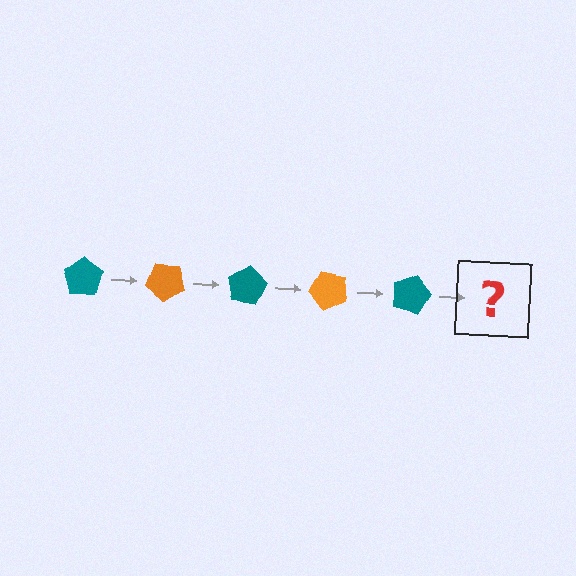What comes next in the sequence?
The next element should be an orange pentagon, rotated 200 degrees from the start.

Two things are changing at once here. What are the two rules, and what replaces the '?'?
The two rules are that it rotates 40 degrees each step and the color cycles through teal and orange. The '?' should be an orange pentagon, rotated 200 degrees from the start.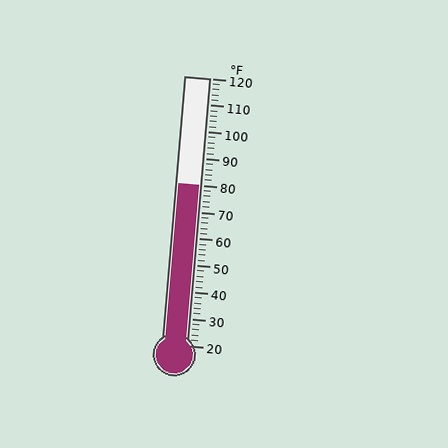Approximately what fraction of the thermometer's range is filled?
The thermometer is filled to approximately 60% of its range.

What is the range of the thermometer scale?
The thermometer scale ranges from 20°F to 120°F.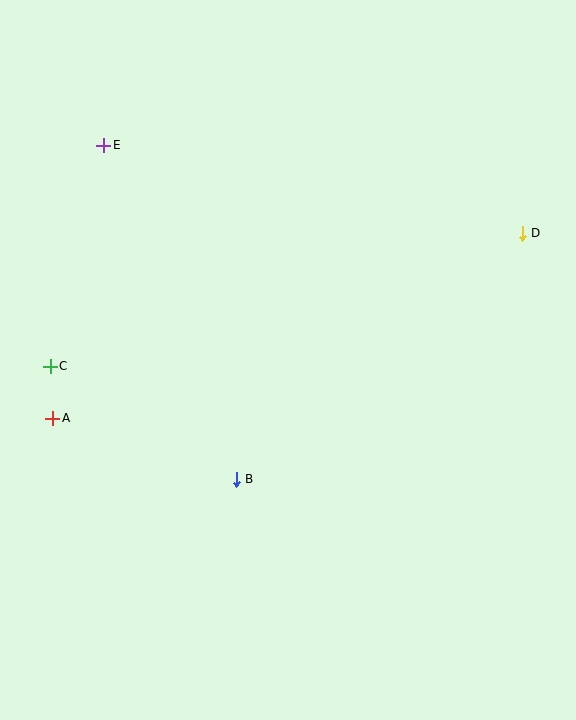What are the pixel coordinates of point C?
Point C is at (50, 366).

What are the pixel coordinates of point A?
Point A is at (53, 418).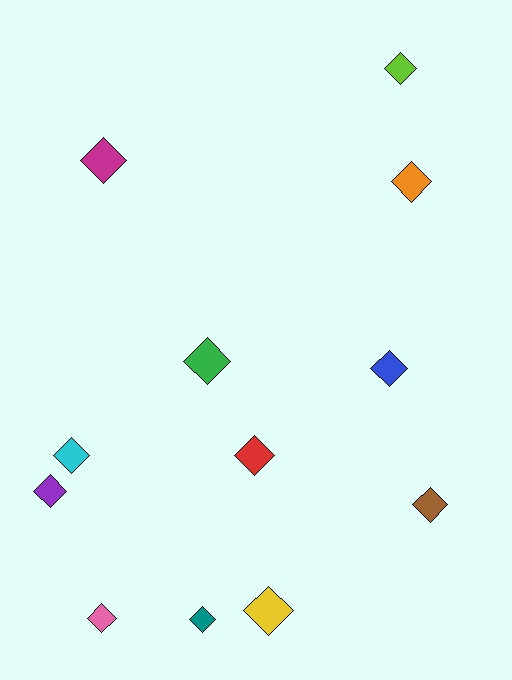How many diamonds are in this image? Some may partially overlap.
There are 12 diamonds.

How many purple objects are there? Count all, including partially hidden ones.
There is 1 purple object.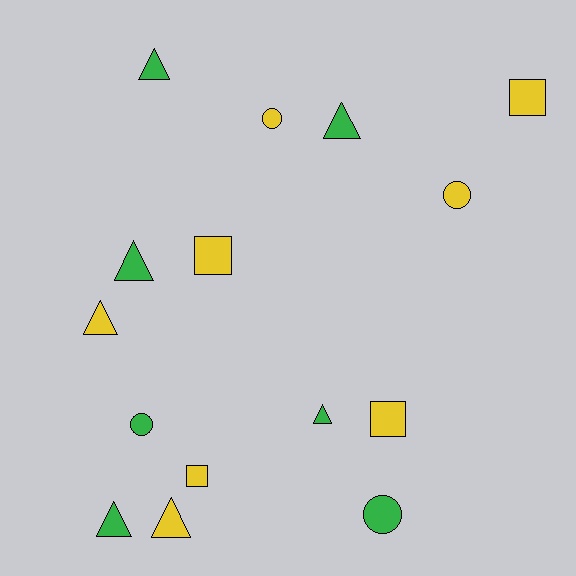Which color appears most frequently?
Yellow, with 8 objects.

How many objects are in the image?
There are 15 objects.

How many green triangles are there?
There are 5 green triangles.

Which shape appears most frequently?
Triangle, with 7 objects.